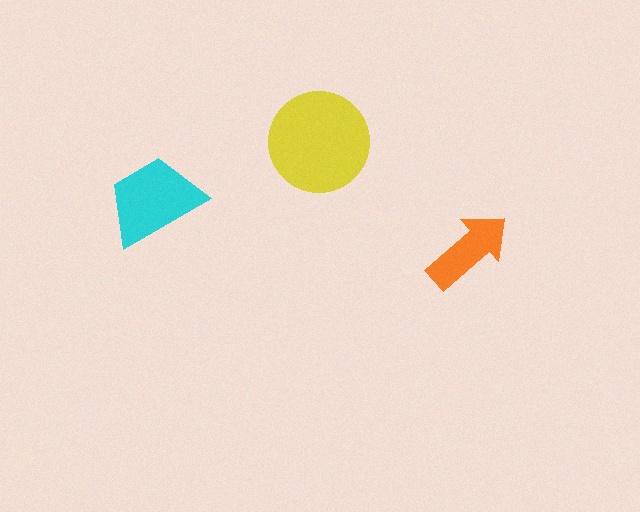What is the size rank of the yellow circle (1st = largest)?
1st.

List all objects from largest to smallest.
The yellow circle, the cyan trapezoid, the orange arrow.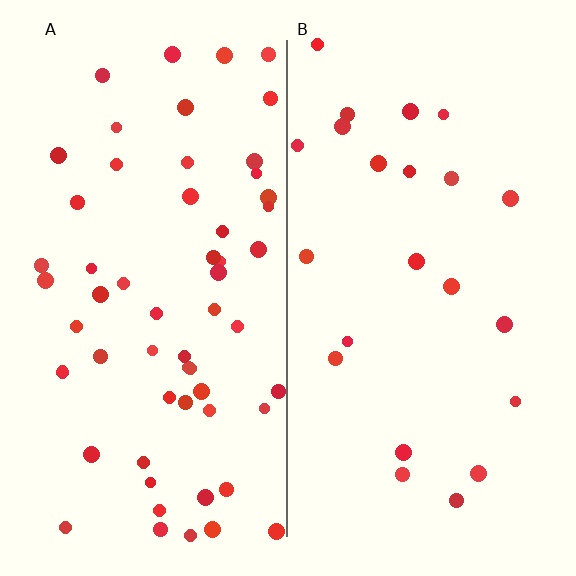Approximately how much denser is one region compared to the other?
Approximately 2.6× — region A over region B.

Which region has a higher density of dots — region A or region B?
A (the left).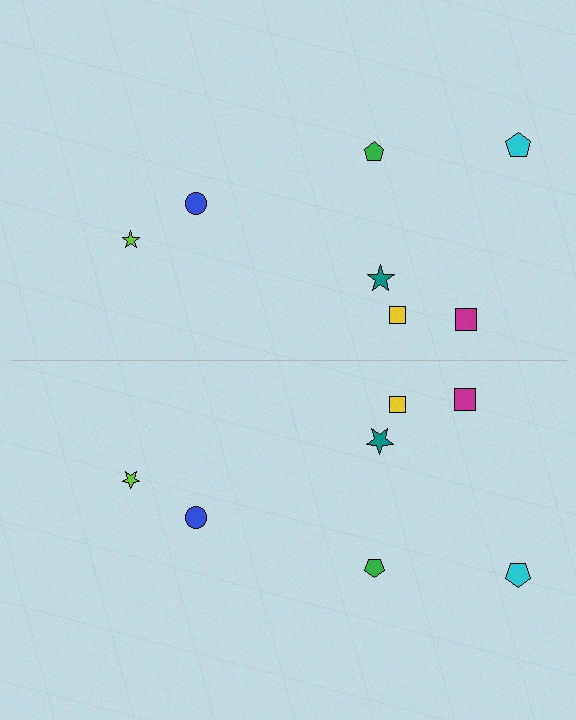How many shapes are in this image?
There are 14 shapes in this image.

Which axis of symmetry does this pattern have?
The pattern has a horizontal axis of symmetry running through the center of the image.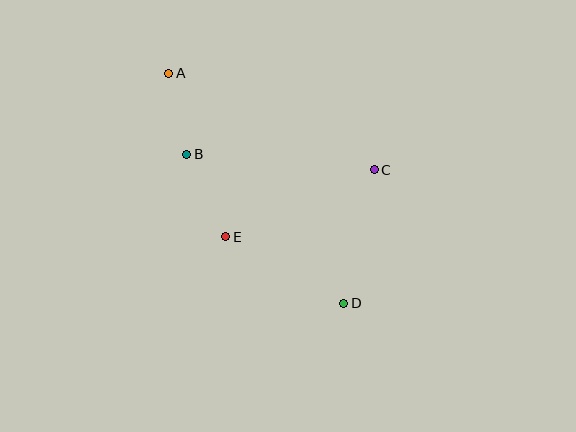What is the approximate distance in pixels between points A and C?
The distance between A and C is approximately 227 pixels.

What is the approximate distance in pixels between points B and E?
The distance between B and E is approximately 91 pixels.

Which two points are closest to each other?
Points A and B are closest to each other.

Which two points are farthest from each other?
Points A and D are farthest from each other.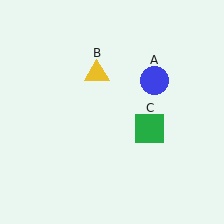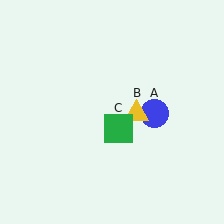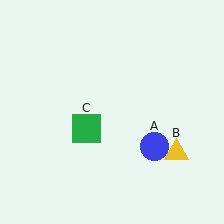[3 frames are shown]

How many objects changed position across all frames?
3 objects changed position: blue circle (object A), yellow triangle (object B), green square (object C).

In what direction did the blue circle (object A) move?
The blue circle (object A) moved down.